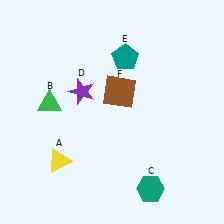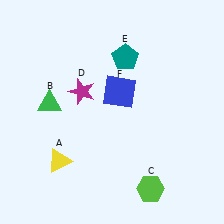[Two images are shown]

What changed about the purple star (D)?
In Image 1, D is purple. In Image 2, it changed to magenta.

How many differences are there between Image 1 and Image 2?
There are 3 differences between the two images.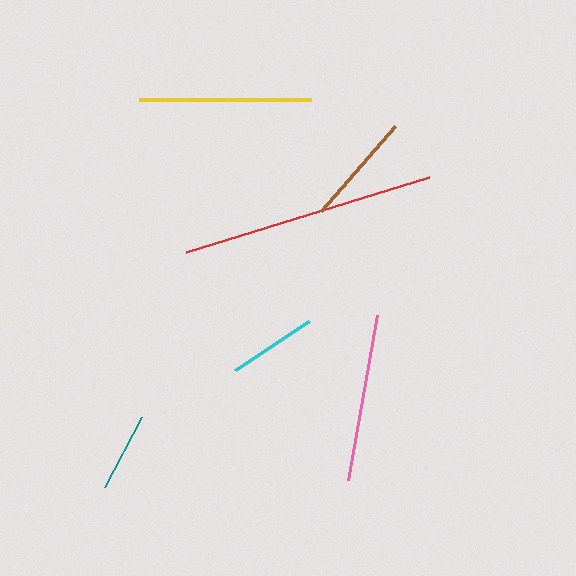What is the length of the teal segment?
The teal segment is approximately 79 pixels long.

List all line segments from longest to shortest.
From longest to shortest: red, yellow, pink, brown, cyan, teal.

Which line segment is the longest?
The red line is the longest at approximately 255 pixels.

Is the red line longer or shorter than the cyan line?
The red line is longer than the cyan line.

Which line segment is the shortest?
The teal line is the shortest at approximately 79 pixels.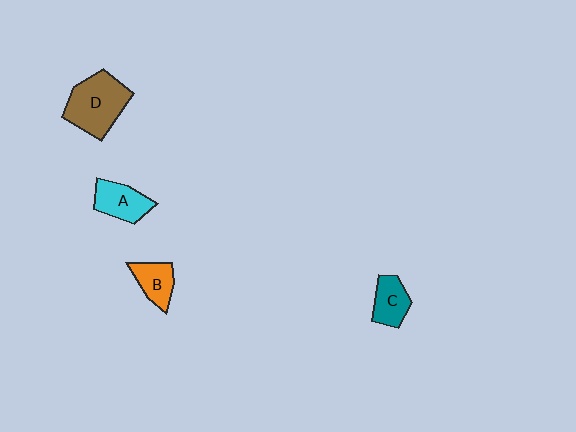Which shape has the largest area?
Shape D (brown).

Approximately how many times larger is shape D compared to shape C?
Approximately 1.9 times.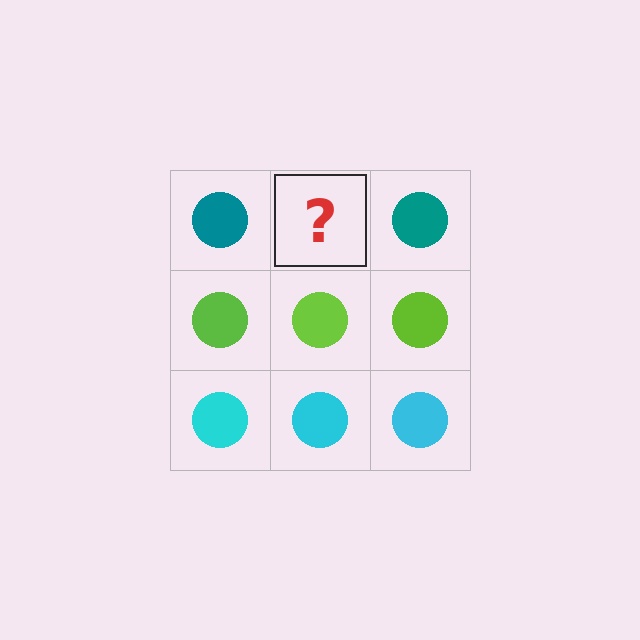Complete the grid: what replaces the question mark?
The question mark should be replaced with a teal circle.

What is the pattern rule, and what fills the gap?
The rule is that each row has a consistent color. The gap should be filled with a teal circle.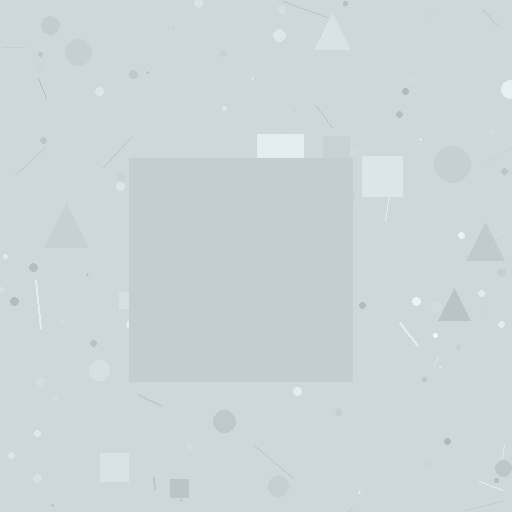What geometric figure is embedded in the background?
A square is embedded in the background.